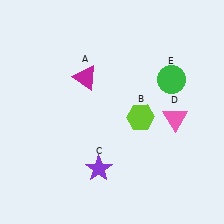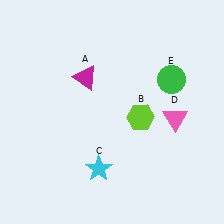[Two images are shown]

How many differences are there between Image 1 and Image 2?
There is 1 difference between the two images.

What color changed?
The star (C) changed from purple in Image 1 to cyan in Image 2.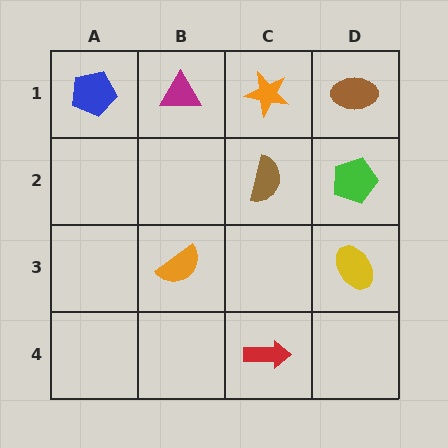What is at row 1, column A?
A blue pentagon.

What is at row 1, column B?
A magenta triangle.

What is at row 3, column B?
An orange semicircle.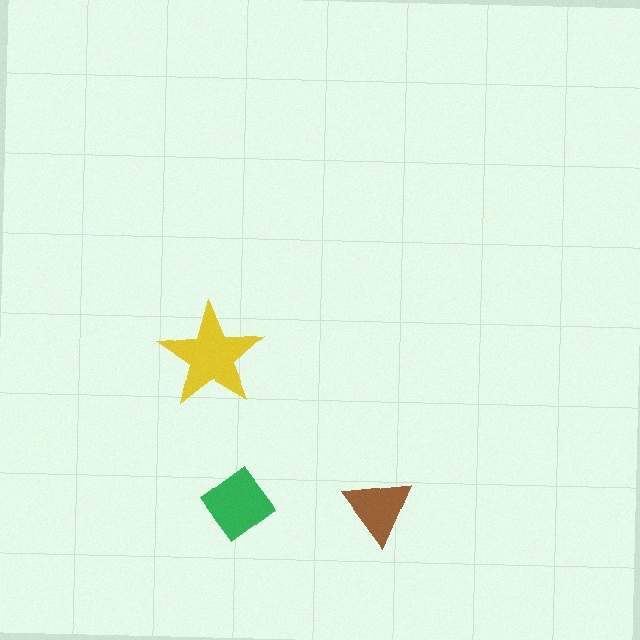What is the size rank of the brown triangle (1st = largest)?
3rd.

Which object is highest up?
The yellow star is topmost.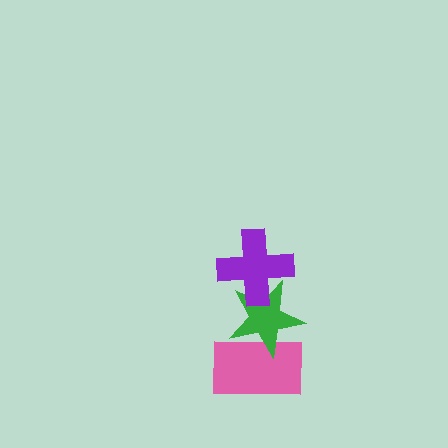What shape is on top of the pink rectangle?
The green star is on top of the pink rectangle.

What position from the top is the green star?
The green star is 2nd from the top.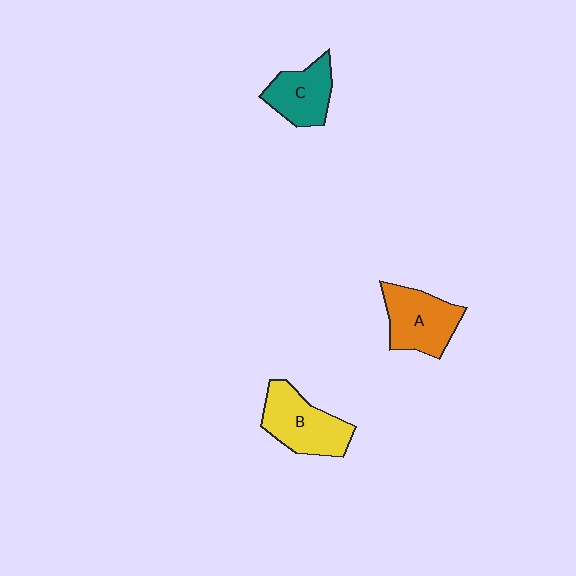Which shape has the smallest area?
Shape C (teal).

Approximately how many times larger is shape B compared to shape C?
Approximately 1.3 times.